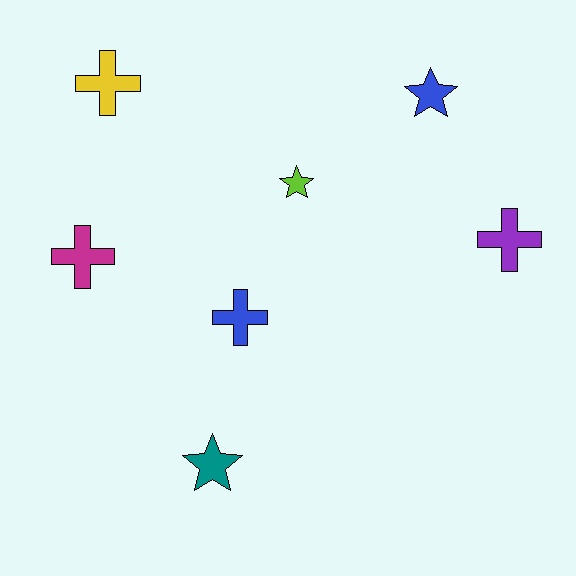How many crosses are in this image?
There are 4 crosses.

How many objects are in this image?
There are 7 objects.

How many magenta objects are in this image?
There is 1 magenta object.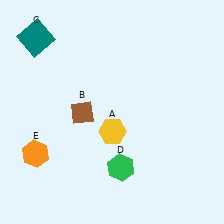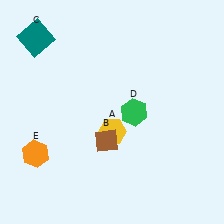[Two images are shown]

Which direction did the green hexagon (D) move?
The green hexagon (D) moved up.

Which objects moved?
The objects that moved are: the brown diamond (B), the green hexagon (D).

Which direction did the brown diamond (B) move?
The brown diamond (B) moved down.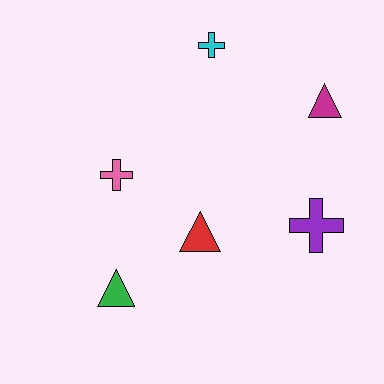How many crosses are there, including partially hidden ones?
There are 3 crosses.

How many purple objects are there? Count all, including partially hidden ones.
There is 1 purple object.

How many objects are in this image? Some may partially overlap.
There are 6 objects.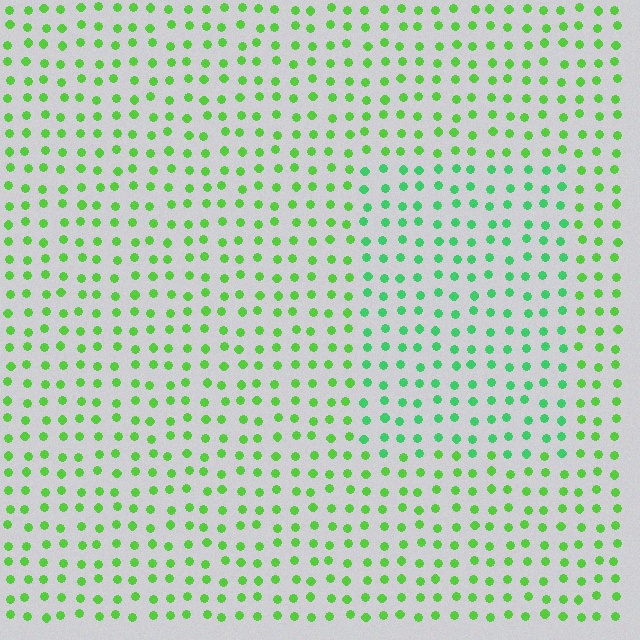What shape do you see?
I see a rectangle.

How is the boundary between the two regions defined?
The boundary is defined purely by a slight shift in hue (about 29 degrees). Spacing, size, and orientation are identical on both sides.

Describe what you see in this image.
The image is filled with small lime elements in a uniform arrangement. A rectangle-shaped region is visible where the elements are tinted to a slightly different hue, forming a subtle color boundary.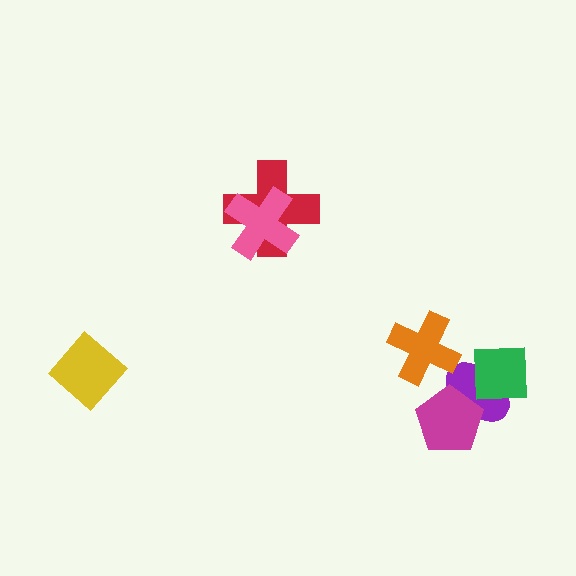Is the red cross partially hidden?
Yes, it is partially covered by another shape.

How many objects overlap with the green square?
1 object overlaps with the green square.